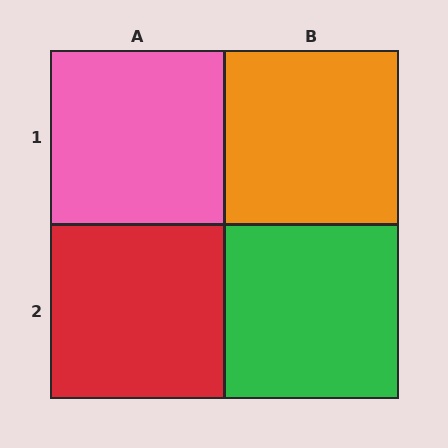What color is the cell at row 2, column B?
Green.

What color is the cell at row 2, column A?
Red.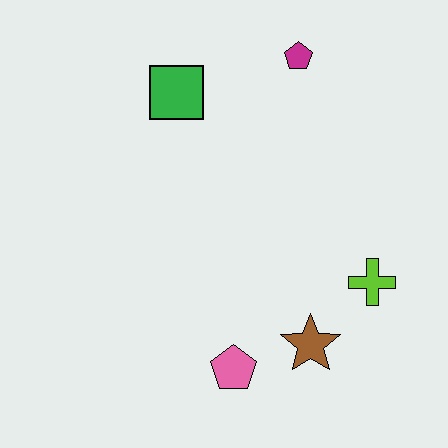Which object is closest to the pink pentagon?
The brown star is closest to the pink pentagon.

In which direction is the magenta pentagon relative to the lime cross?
The magenta pentagon is above the lime cross.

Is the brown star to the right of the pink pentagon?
Yes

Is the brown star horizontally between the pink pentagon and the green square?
No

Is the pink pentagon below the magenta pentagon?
Yes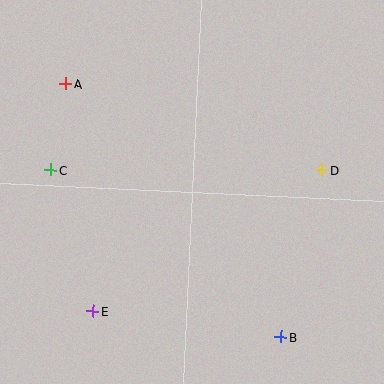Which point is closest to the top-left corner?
Point A is closest to the top-left corner.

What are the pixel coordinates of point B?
Point B is at (281, 337).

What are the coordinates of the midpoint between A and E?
The midpoint between A and E is at (79, 198).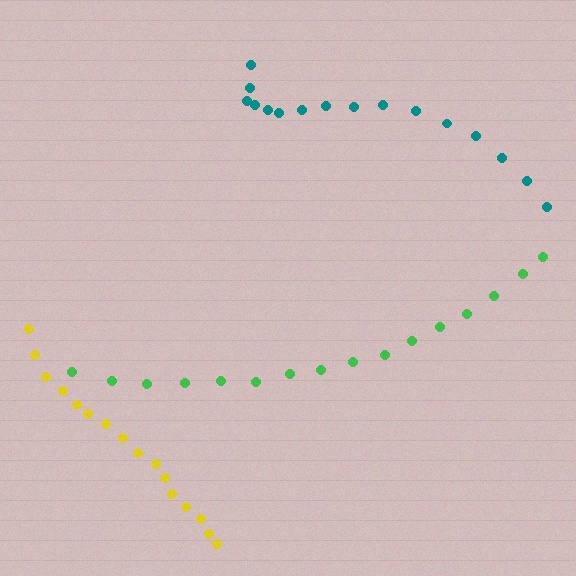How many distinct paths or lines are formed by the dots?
There are 3 distinct paths.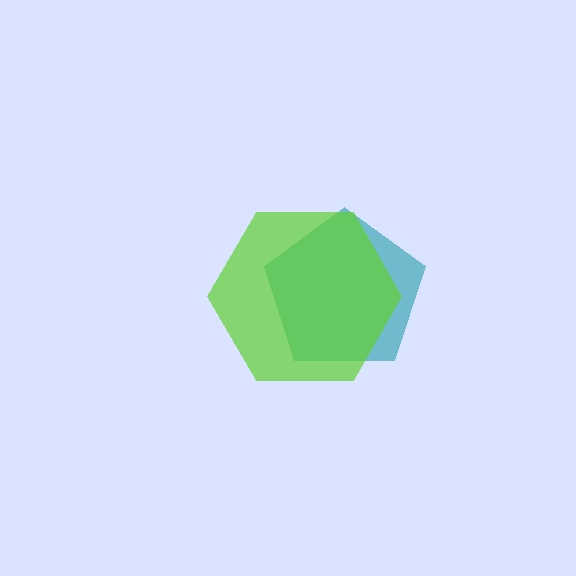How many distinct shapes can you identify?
There are 2 distinct shapes: a teal pentagon, a lime hexagon.